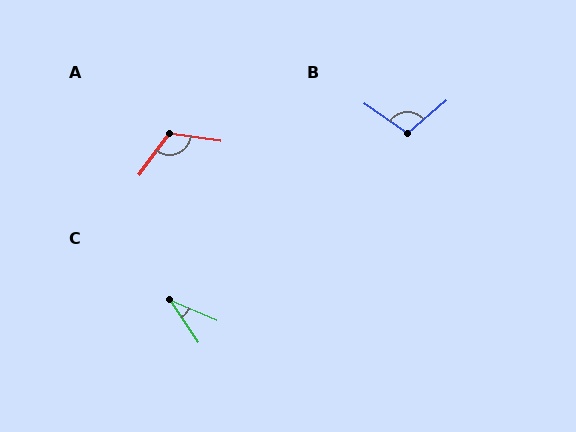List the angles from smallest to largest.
C (33°), B (104°), A (119°).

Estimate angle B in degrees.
Approximately 104 degrees.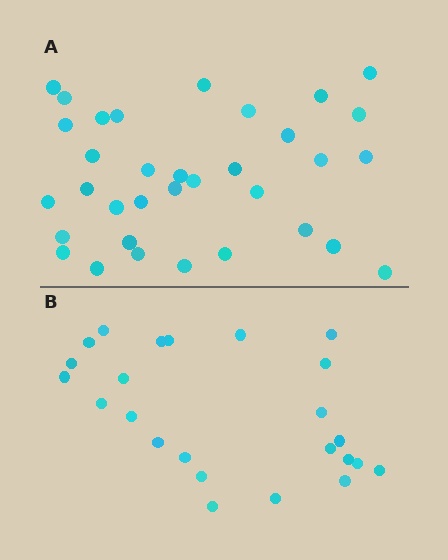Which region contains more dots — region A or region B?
Region A (the top region) has more dots.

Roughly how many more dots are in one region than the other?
Region A has roughly 10 or so more dots than region B.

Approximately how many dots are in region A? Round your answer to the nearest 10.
About 30 dots. (The exact count is 34, which rounds to 30.)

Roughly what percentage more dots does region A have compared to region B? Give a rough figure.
About 40% more.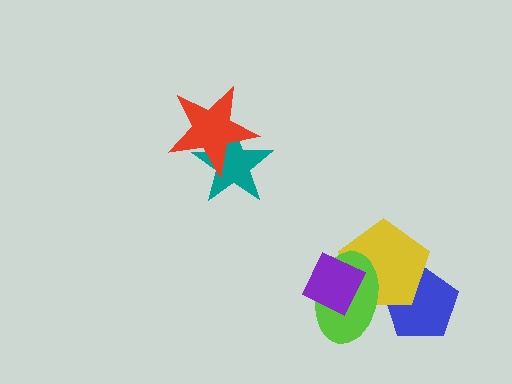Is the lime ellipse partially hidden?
Yes, it is partially covered by another shape.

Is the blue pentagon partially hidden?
Yes, it is partially covered by another shape.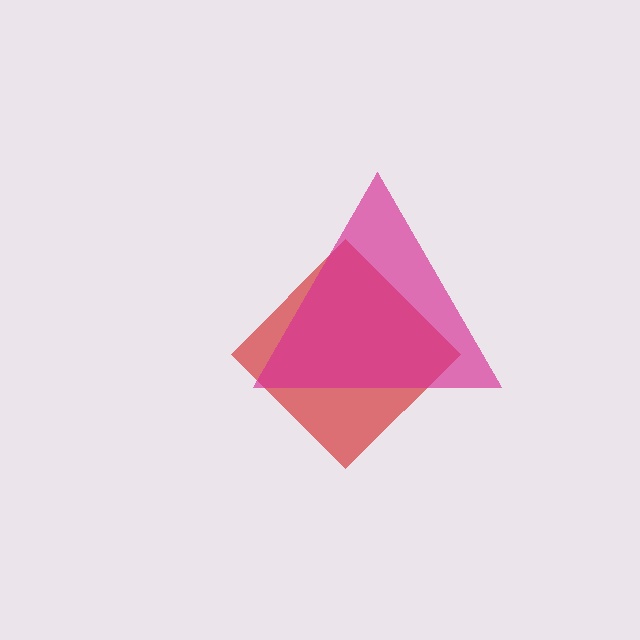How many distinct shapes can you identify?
There are 2 distinct shapes: a red diamond, a magenta triangle.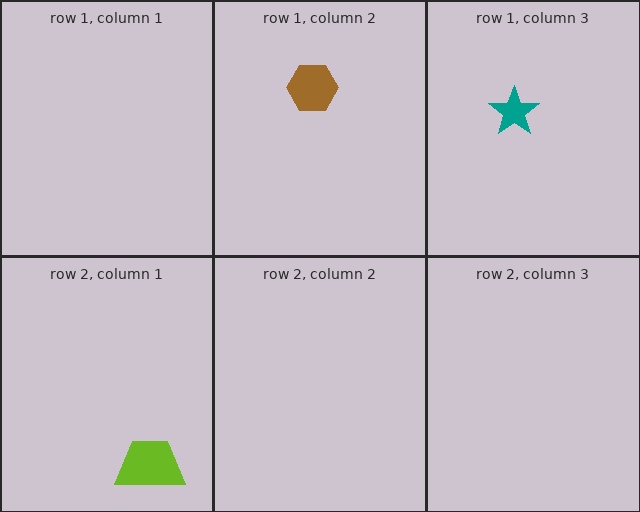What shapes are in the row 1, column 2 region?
The brown hexagon.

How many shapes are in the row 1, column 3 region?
1.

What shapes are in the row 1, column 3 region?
The teal star.